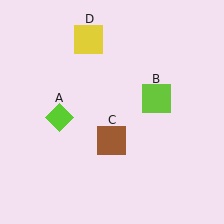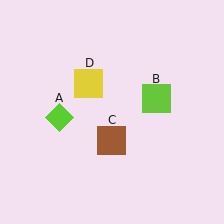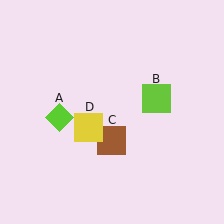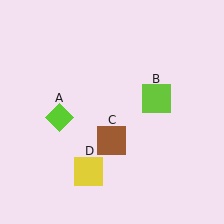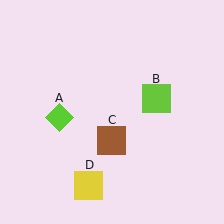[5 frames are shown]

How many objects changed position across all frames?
1 object changed position: yellow square (object D).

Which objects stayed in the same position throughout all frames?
Lime diamond (object A) and lime square (object B) and brown square (object C) remained stationary.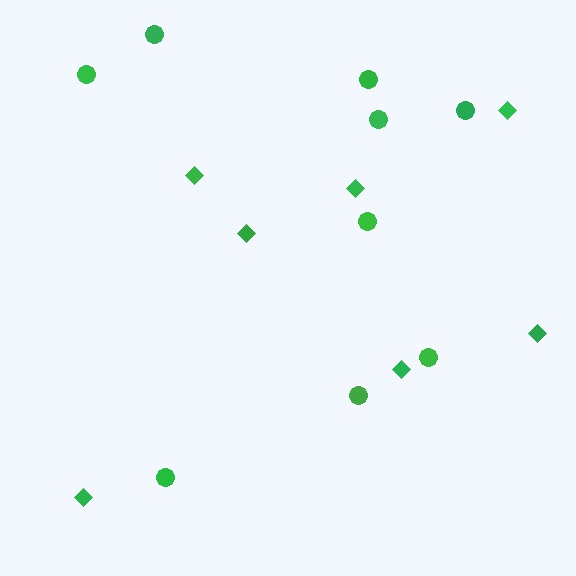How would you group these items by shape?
There are 2 groups: one group of circles (9) and one group of diamonds (7).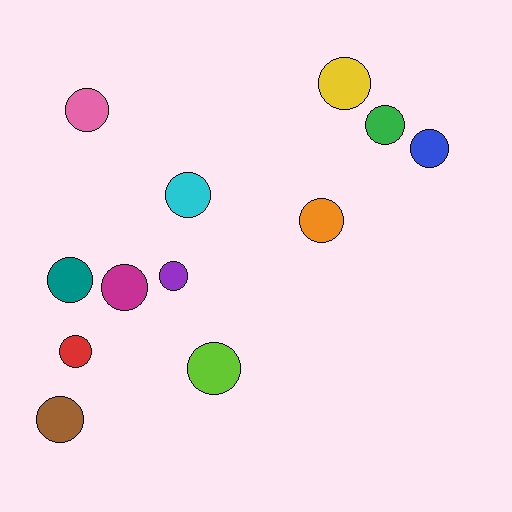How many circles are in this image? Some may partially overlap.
There are 12 circles.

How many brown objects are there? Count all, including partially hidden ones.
There is 1 brown object.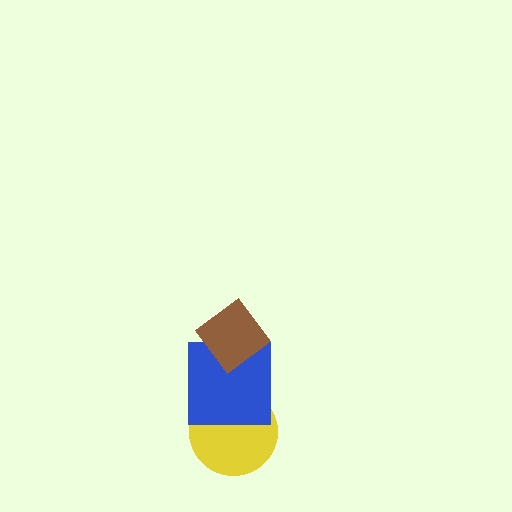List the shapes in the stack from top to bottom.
From top to bottom: the brown diamond, the blue square, the yellow circle.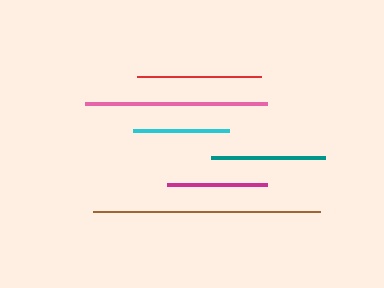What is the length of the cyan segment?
The cyan segment is approximately 96 pixels long.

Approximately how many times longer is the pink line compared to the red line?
The pink line is approximately 1.5 times the length of the red line.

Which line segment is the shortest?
The cyan line is the shortest at approximately 96 pixels.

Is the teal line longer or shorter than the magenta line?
The teal line is longer than the magenta line.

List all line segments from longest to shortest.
From longest to shortest: brown, pink, red, teal, magenta, cyan.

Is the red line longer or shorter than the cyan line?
The red line is longer than the cyan line.